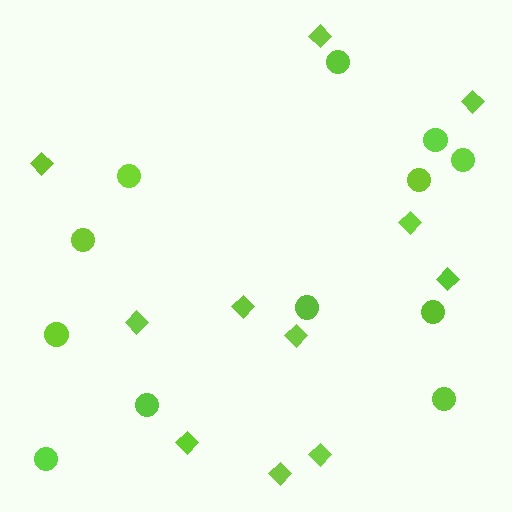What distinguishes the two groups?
There are 2 groups: one group of diamonds (11) and one group of circles (12).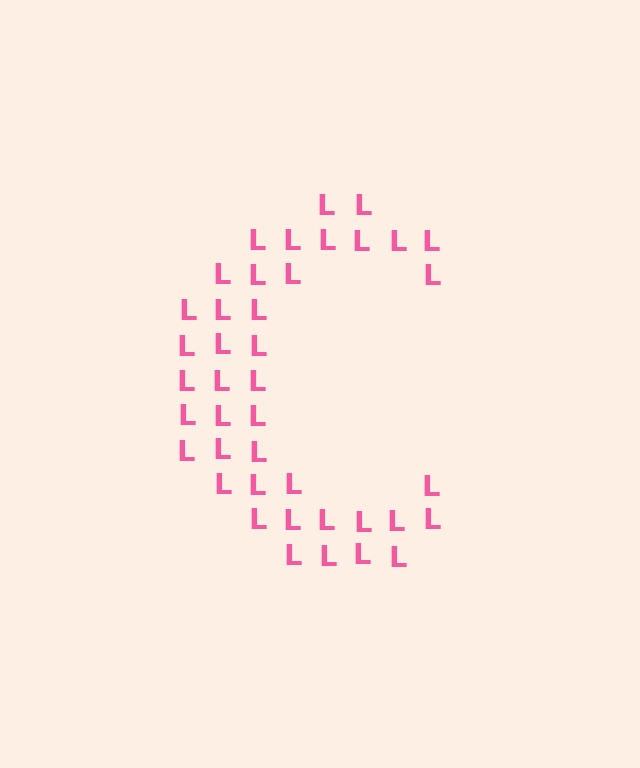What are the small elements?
The small elements are letter L's.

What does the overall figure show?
The overall figure shows the letter C.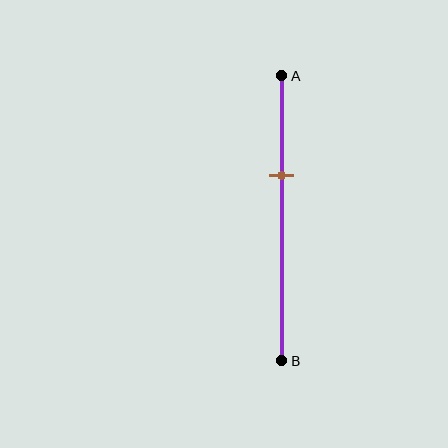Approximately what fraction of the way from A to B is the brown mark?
The brown mark is approximately 35% of the way from A to B.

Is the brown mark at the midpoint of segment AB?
No, the mark is at about 35% from A, not at the 50% midpoint.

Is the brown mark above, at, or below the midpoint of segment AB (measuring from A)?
The brown mark is above the midpoint of segment AB.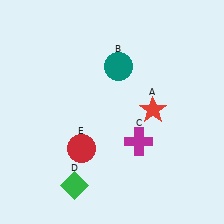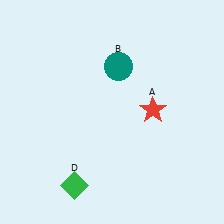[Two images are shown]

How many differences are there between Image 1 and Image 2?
There are 2 differences between the two images.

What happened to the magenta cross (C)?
The magenta cross (C) was removed in Image 2. It was in the bottom-right area of Image 1.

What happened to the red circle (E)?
The red circle (E) was removed in Image 2. It was in the bottom-left area of Image 1.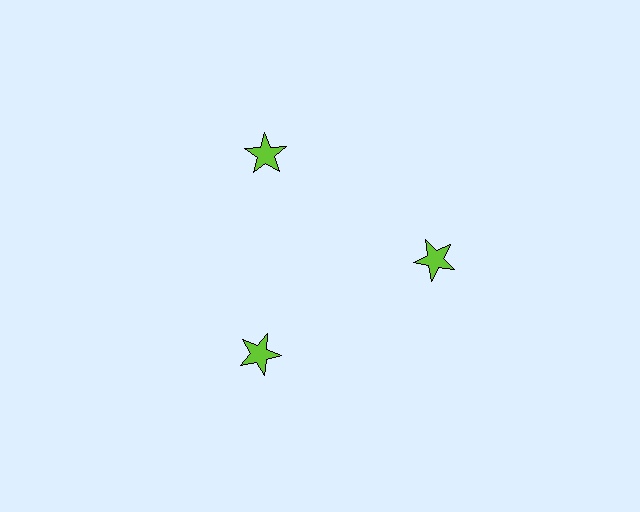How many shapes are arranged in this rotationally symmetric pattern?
There are 3 shapes, arranged in 3 groups of 1.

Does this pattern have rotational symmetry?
Yes, this pattern has 3-fold rotational symmetry. It looks the same after rotating 120 degrees around the center.